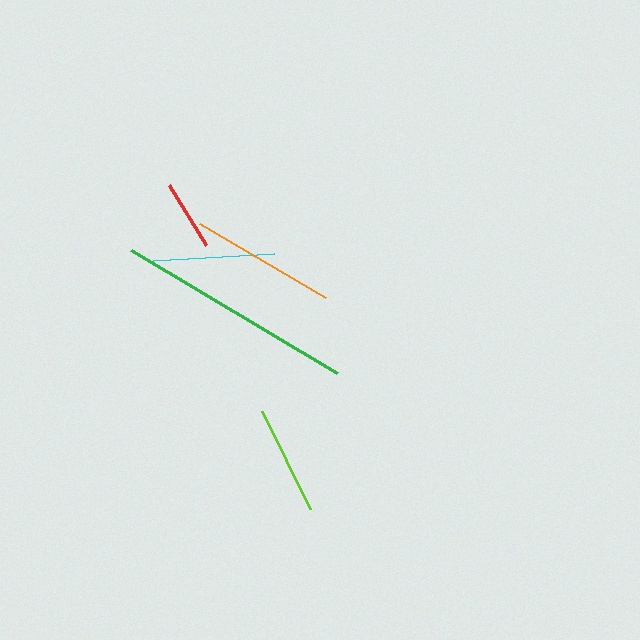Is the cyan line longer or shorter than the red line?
The cyan line is longer than the red line.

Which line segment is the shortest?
The red line is the shortest at approximately 71 pixels.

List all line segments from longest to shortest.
From longest to shortest: green, orange, cyan, lime, red.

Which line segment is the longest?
The green line is the longest at approximately 240 pixels.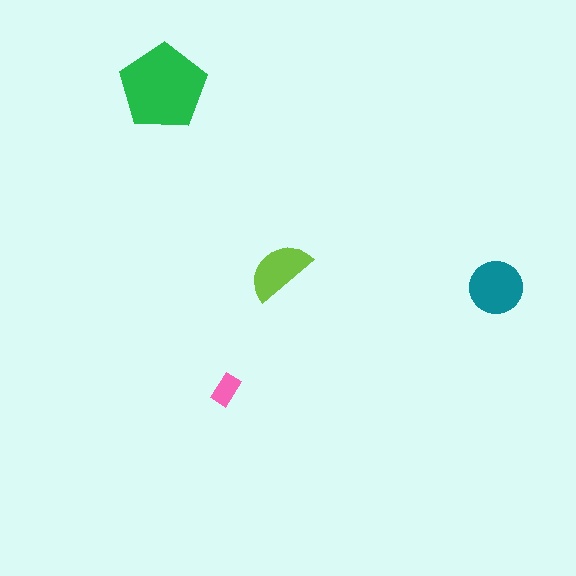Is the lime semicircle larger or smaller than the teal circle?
Smaller.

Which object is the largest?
The green pentagon.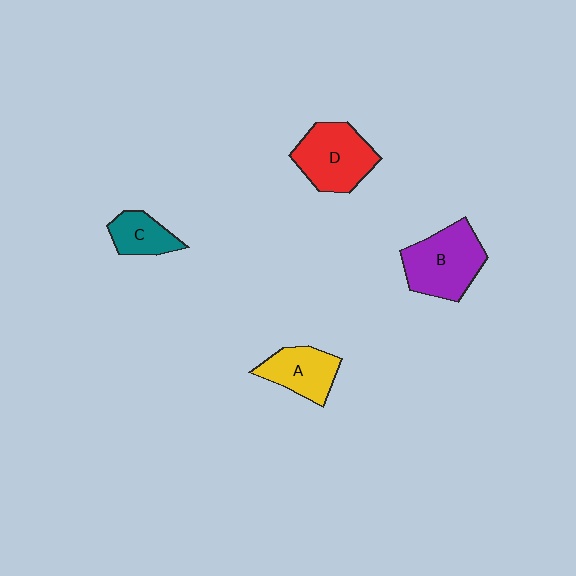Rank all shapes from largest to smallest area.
From largest to smallest: B (purple), D (red), A (yellow), C (teal).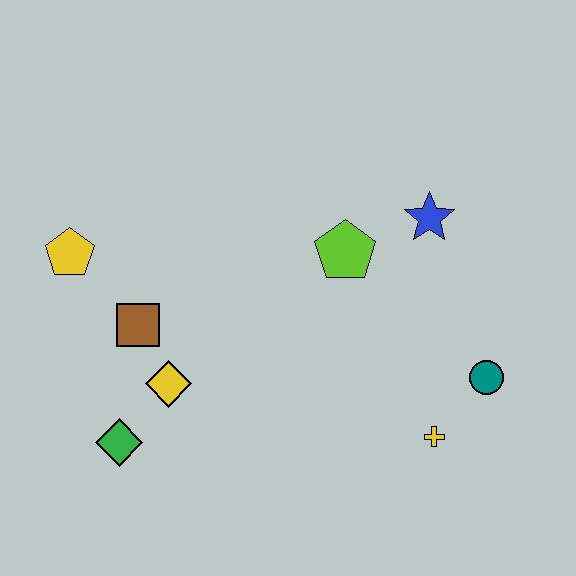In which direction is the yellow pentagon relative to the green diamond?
The yellow pentagon is above the green diamond.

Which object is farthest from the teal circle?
The yellow pentagon is farthest from the teal circle.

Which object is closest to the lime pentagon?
The blue star is closest to the lime pentagon.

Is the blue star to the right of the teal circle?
No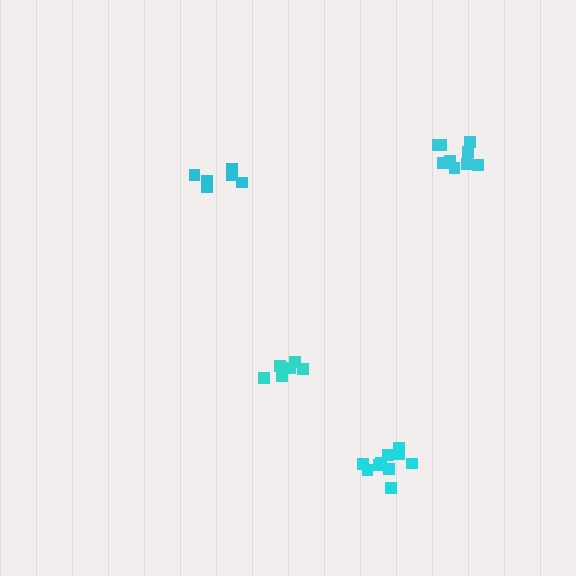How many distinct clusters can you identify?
There are 4 distinct clusters.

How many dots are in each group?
Group 1: 6 dots, Group 2: 6 dots, Group 3: 9 dots, Group 4: 10 dots (31 total).